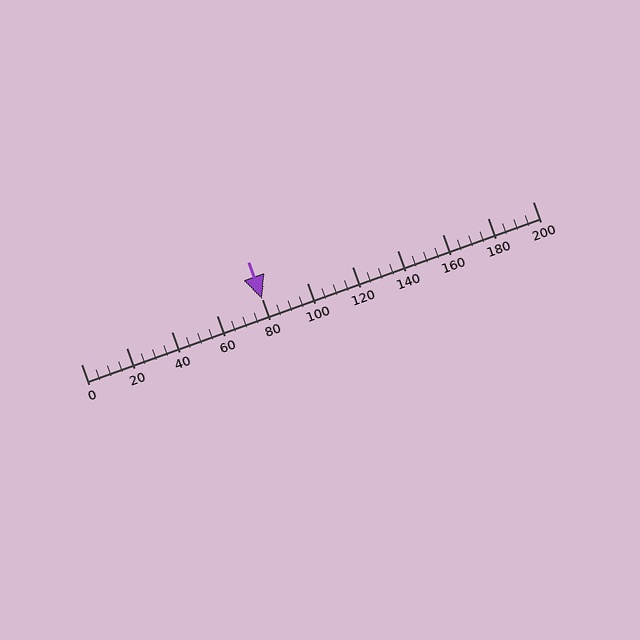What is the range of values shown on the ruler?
The ruler shows values from 0 to 200.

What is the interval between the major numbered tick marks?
The major tick marks are spaced 20 units apart.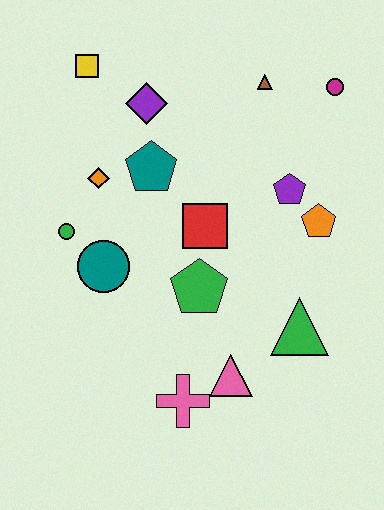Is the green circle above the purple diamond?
No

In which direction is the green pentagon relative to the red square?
The green pentagon is below the red square.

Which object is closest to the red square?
The green pentagon is closest to the red square.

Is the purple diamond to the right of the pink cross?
No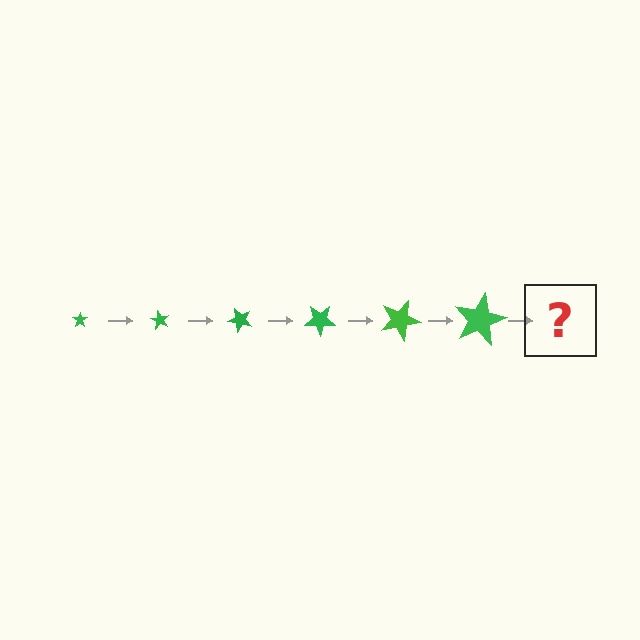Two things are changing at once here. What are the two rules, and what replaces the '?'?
The two rules are that the star grows larger each step and it rotates 60 degrees each step. The '?' should be a star, larger than the previous one and rotated 360 degrees from the start.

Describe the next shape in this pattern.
It should be a star, larger than the previous one and rotated 360 degrees from the start.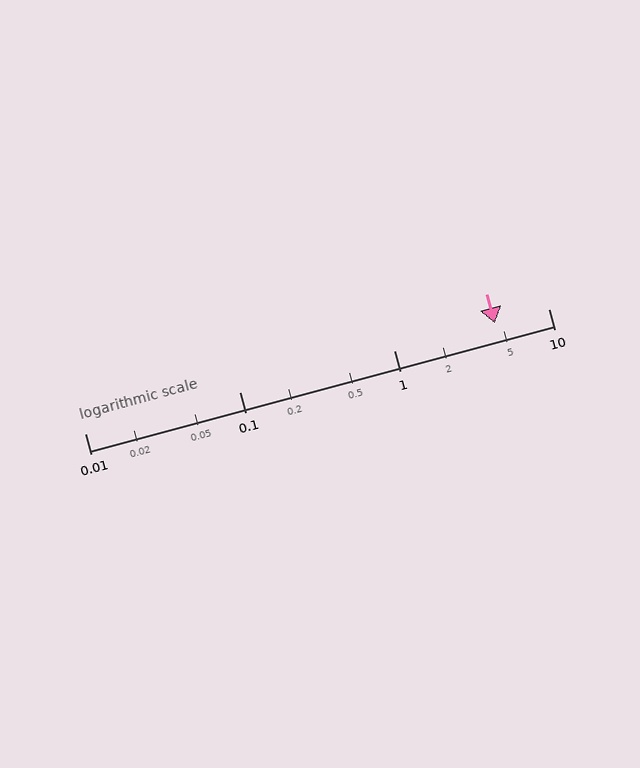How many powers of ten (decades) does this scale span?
The scale spans 3 decades, from 0.01 to 10.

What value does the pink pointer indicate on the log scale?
The pointer indicates approximately 4.5.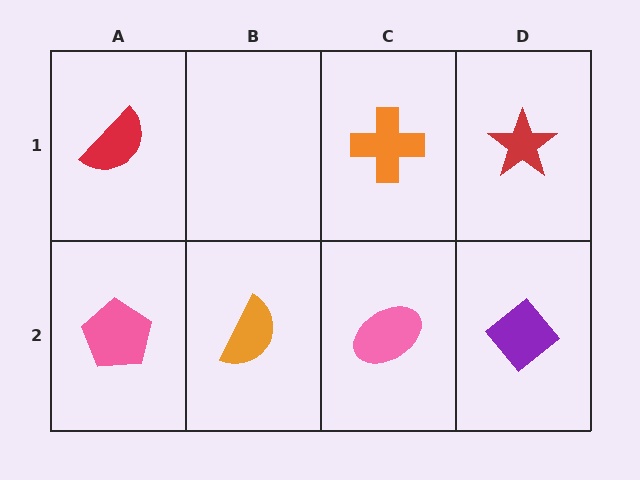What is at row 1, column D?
A red star.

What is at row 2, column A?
A pink pentagon.